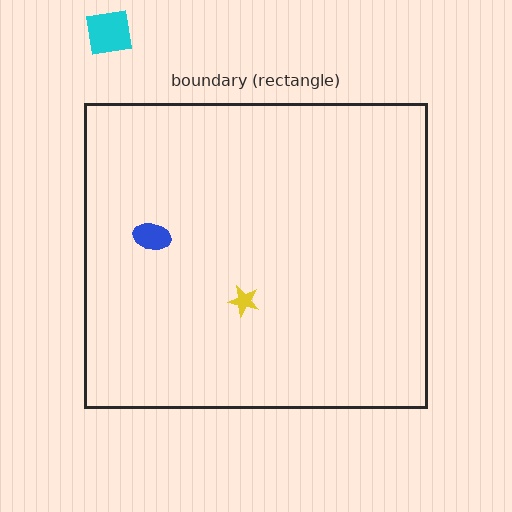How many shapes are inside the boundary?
2 inside, 1 outside.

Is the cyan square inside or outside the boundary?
Outside.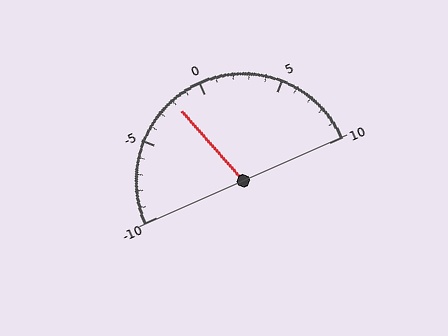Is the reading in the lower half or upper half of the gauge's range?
The reading is in the lower half of the range (-10 to 10).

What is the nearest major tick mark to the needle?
The nearest major tick mark is 0.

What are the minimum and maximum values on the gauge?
The gauge ranges from -10 to 10.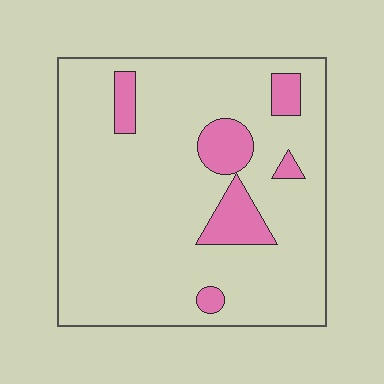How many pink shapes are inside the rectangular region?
6.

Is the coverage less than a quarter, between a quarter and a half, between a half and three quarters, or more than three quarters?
Less than a quarter.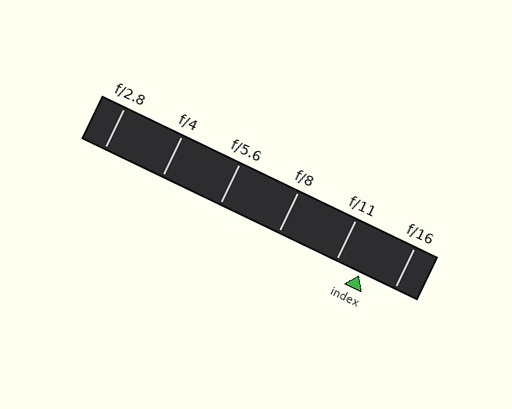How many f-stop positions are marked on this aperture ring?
There are 6 f-stop positions marked.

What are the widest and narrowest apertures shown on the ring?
The widest aperture shown is f/2.8 and the narrowest is f/16.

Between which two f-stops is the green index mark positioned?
The index mark is between f/11 and f/16.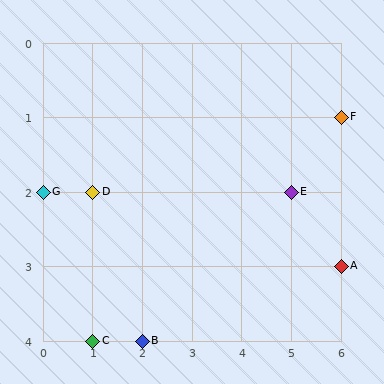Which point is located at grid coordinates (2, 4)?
Point B is at (2, 4).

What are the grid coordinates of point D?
Point D is at grid coordinates (1, 2).